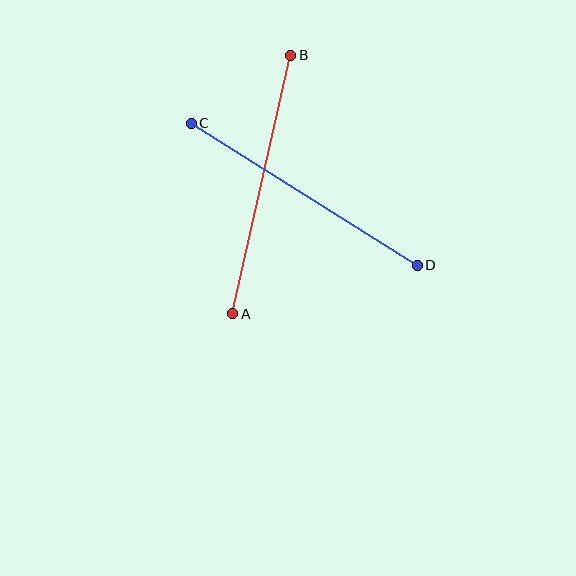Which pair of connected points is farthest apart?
Points C and D are farthest apart.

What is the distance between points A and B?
The distance is approximately 265 pixels.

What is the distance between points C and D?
The distance is approximately 267 pixels.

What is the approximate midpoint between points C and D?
The midpoint is at approximately (304, 194) pixels.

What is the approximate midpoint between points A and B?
The midpoint is at approximately (262, 185) pixels.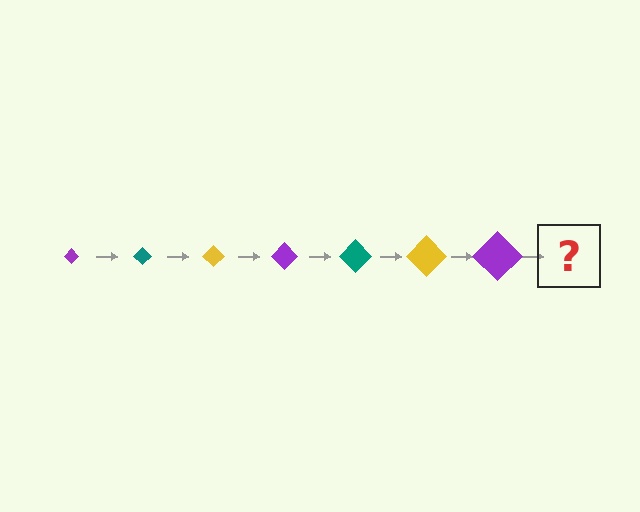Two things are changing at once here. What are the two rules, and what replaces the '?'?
The two rules are that the diamond grows larger each step and the color cycles through purple, teal, and yellow. The '?' should be a teal diamond, larger than the previous one.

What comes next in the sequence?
The next element should be a teal diamond, larger than the previous one.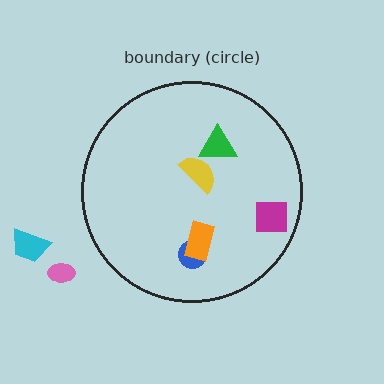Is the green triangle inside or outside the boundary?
Inside.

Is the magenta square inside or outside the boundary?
Inside.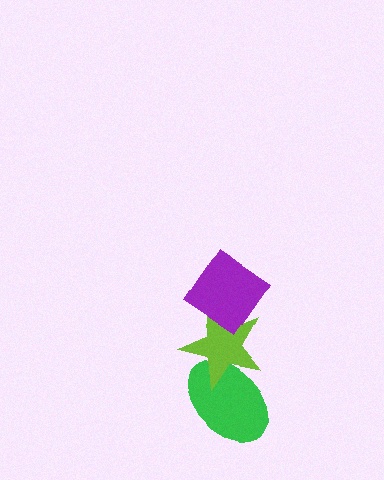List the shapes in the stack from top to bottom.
From top to bottom: the purple diamond, the lime star, the green ellipse.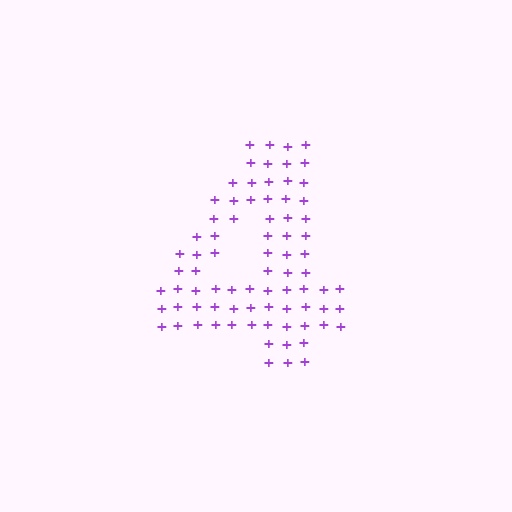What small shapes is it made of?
It is made of small plus signs.